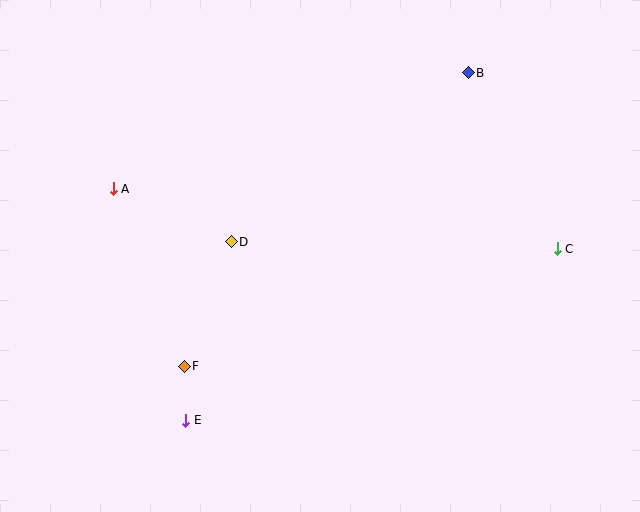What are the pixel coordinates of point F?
Point F is at (184, 366).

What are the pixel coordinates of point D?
Point D is at (231, 242).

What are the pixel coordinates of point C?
Point C is at (557, 249).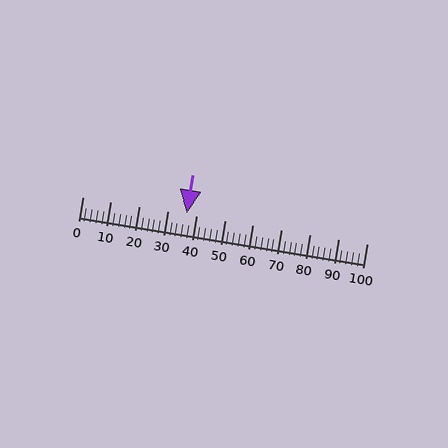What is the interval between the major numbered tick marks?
The major tick marks are spaced 10 units apart.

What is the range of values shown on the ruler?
The ruler shows values from 0 to 100.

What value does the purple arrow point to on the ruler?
The purple arrow points to approximately 37.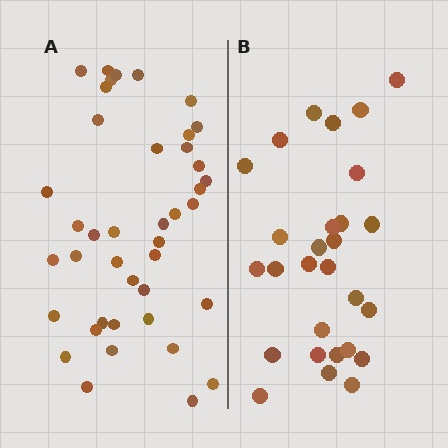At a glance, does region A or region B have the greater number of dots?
Region A (the left region) has more dots.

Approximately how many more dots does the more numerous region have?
Region A has approximately 15 more dots than region B.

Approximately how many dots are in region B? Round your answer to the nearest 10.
About 30 dots. (The exact count is 28, which rounds to 30.)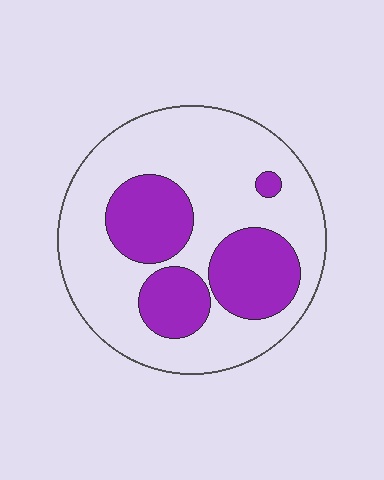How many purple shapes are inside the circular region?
4.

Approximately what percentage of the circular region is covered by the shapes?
Approximately 30%.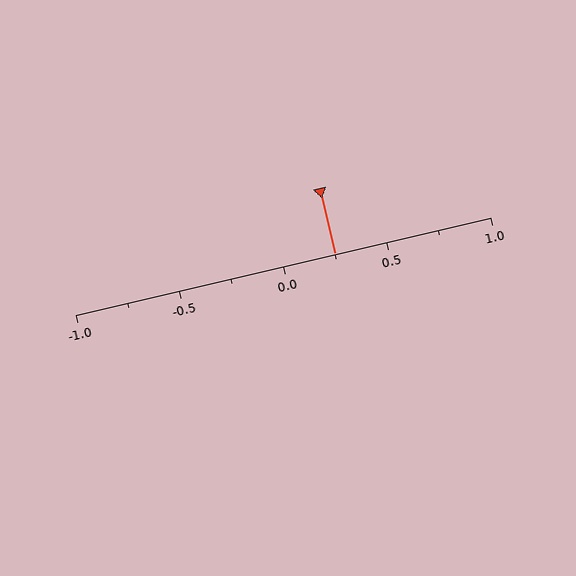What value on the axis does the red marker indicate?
The marker indicates approximately 0.25.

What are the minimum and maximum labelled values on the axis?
The axis runs from -1.0 to 1.0.